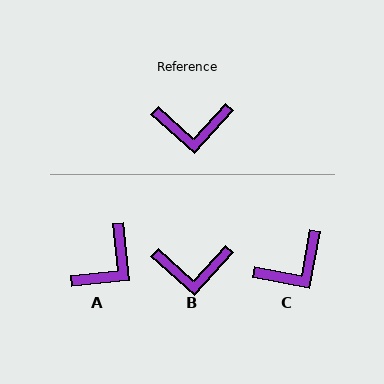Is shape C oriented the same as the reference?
No, it is off by about 31 degrees.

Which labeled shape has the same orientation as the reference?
B.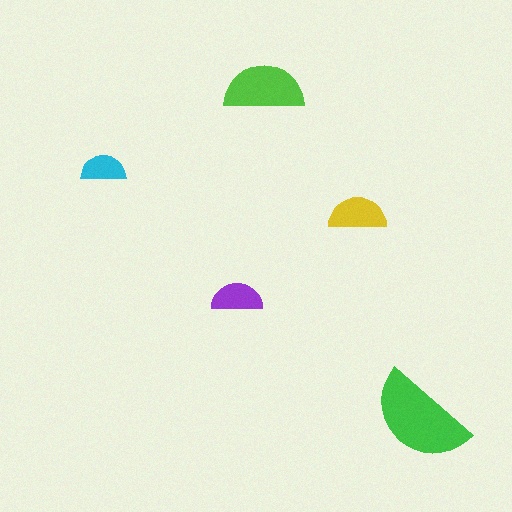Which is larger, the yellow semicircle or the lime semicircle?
The lime one.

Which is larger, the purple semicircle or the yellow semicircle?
The yellow one.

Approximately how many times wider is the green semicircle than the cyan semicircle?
About 2.5 times wider.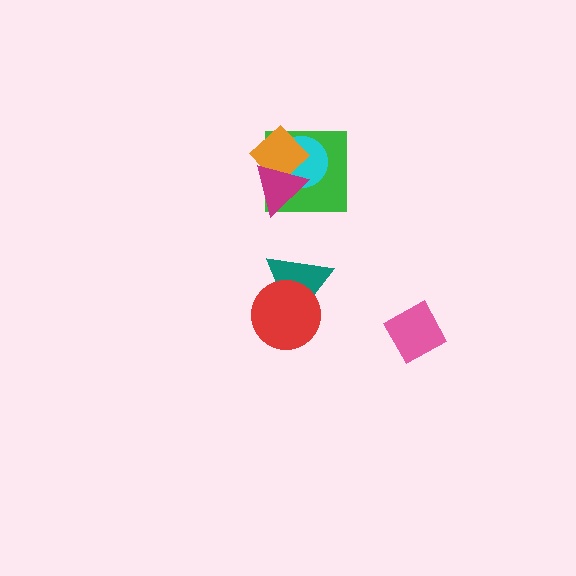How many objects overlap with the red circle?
1 object overlaps with the red circle.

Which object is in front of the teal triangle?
The red circle is in front of the teal triangle.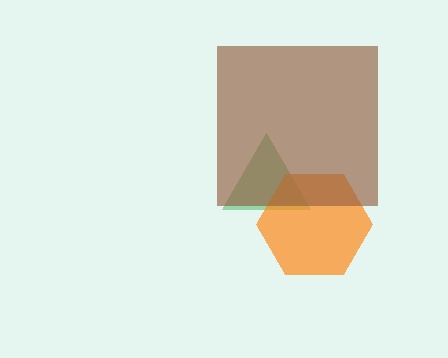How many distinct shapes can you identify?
There are 3 distinct shapes: a green triangle, an orange hexagon, a brown square.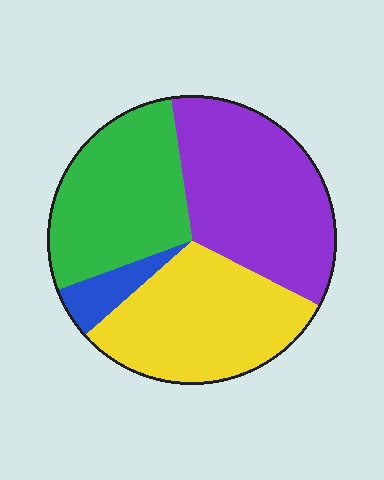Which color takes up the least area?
Blue, at roughly 5%.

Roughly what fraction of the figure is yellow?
Yellow takes up about one third (1/3) of the figure.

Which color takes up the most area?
Purple, at roughly 35%.